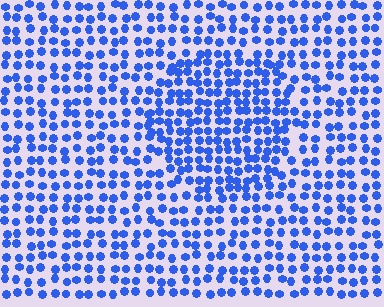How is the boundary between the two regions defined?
The boundary is defined by a change in element density (approximately 1.5x ratio). All elements are the same color, size, and shape.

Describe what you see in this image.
The image contains small blue elements arranged at two different densities. A circle-shaped region is visible where the elements are more densely packed than the surrounding area.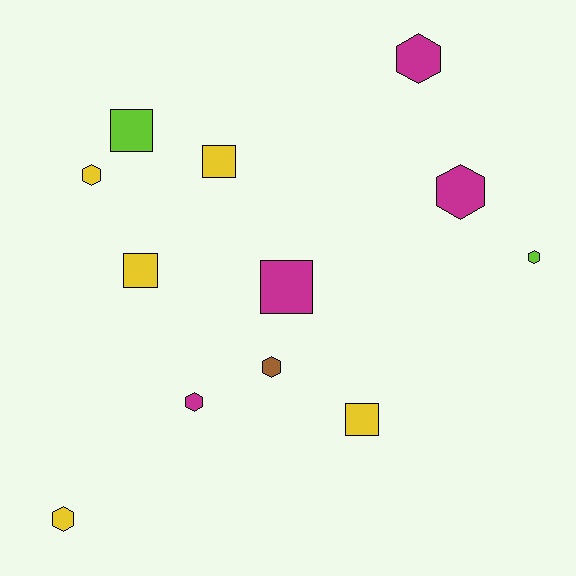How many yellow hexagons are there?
There are 2 yellow hexagons.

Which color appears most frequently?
Yellow, with 5 objects.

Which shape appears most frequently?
Hexagon, with 7 objects.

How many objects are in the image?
There are 12 objects.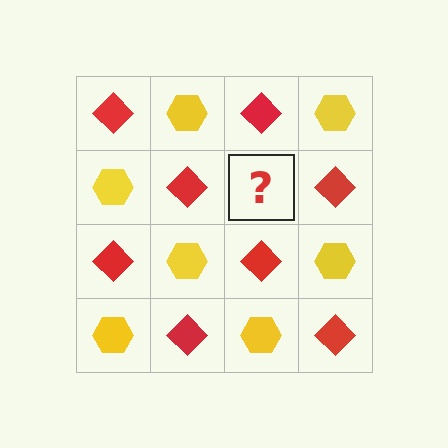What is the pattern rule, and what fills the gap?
The rule is that it alternates red diamond and yellow hexagon in a checkerboard pattern. The gap should be filled with a yellow hexagon.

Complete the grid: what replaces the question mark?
The question mark should be replaced with a yellow hexagon.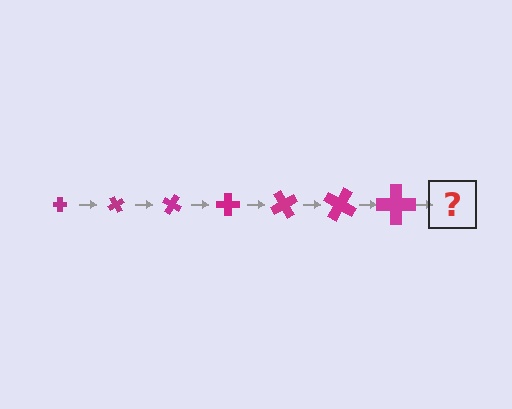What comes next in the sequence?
The next element should be a cross, larger than the previous one and rotated 420 degrees from the start.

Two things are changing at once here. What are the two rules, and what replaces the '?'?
The two rules are that the cross grows larger each step and it rotates 60 degrees each step. The '?' should be a cross, larger than the previous one and rotated 420 degrees from the start.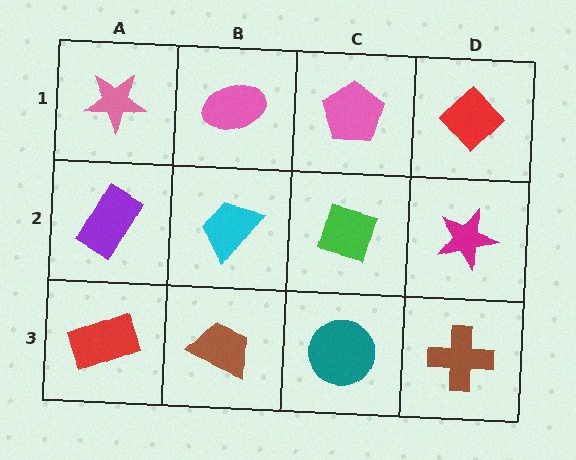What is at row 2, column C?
A green diamond.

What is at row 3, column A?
A red rectangle.